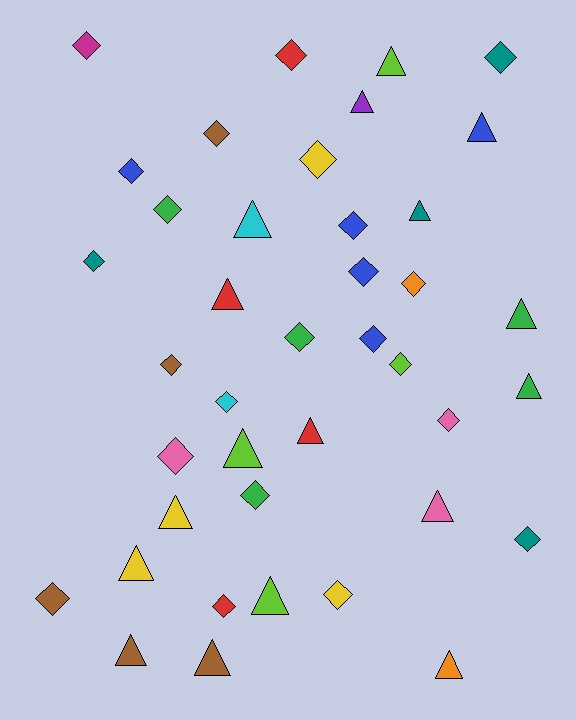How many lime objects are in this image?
There are 4 lime objects.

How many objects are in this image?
There are 40 objects.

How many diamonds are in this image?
There are 23 diamonds.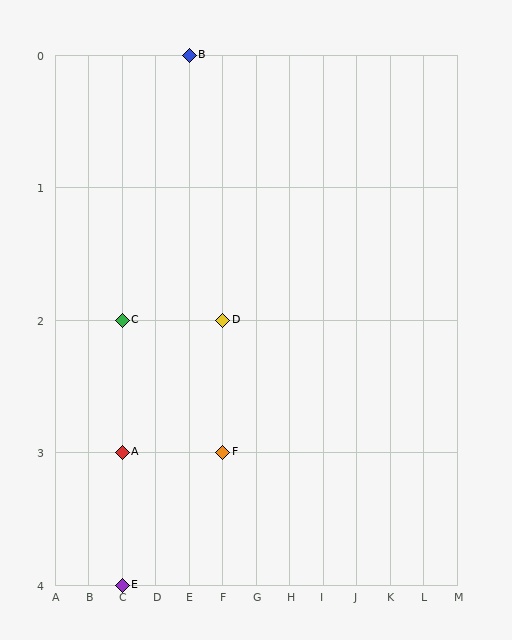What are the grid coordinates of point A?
Point A is at grid coordinates (C, 3).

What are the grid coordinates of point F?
Point F is at grid coordinates (F, 3).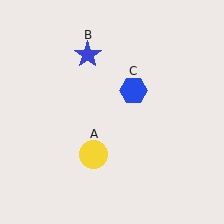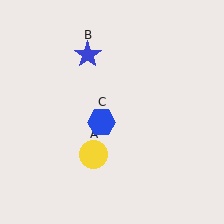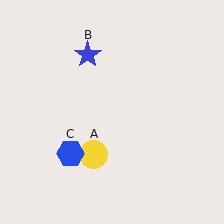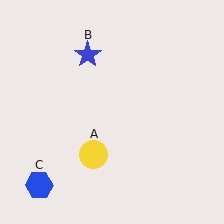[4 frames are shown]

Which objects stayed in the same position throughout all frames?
Yellow circle (object A) and blue star (object B) remained stationary.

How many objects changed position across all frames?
1 object changed position: blue hexagon (object C).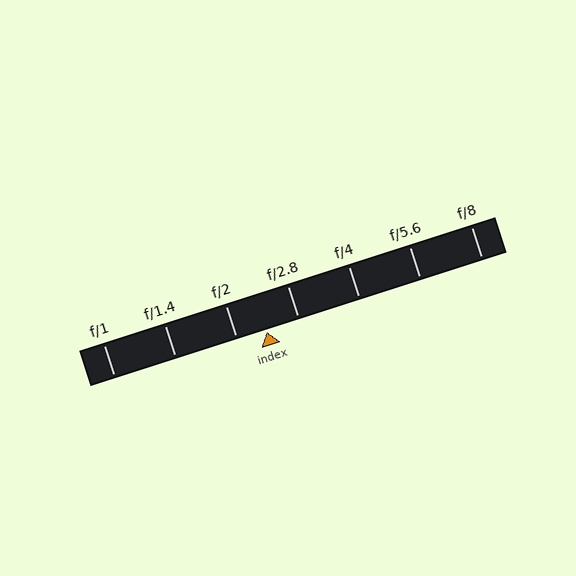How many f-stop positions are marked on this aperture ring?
There are 7 f-stop positions marked.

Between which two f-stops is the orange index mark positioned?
The index mark is between f/2 and f/2.8.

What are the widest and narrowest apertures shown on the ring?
The widest aperture shown is f/1 and the narrowest is f/8.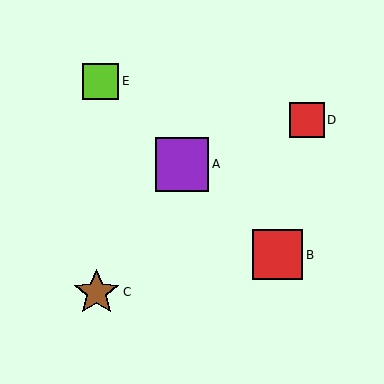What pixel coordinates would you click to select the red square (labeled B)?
Click at (278, 255) to select the red square B.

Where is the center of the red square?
The center of the red square is at (278, 255).